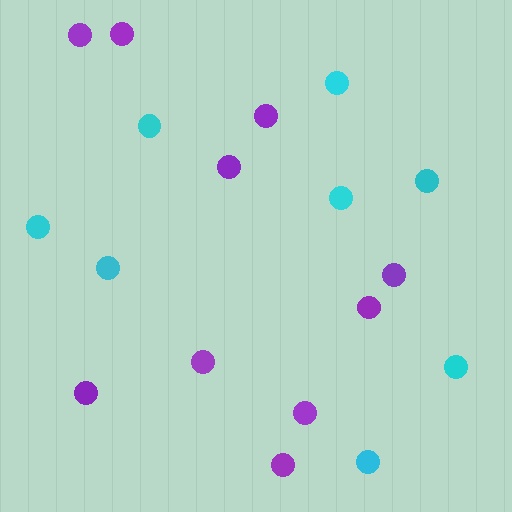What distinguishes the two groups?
There are 2 groups: one group of cyan circles (8) and one group of purple circles (10).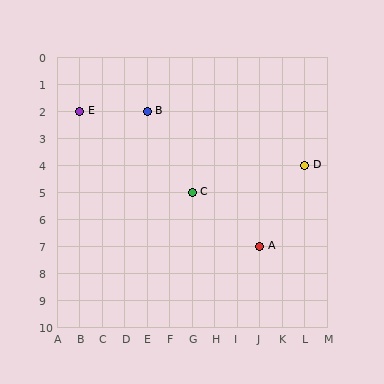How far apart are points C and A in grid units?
Points C and A are 3 columns and 2 rows apart (about 3.6 grid units diagonally).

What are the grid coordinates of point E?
Point E is at grid coordinates (B, 2).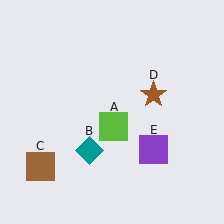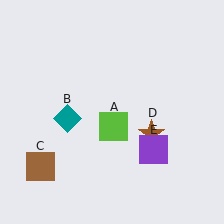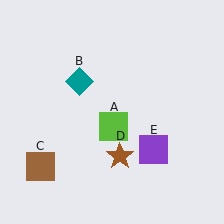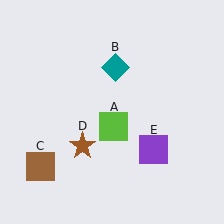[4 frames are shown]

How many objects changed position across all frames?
2 objects changed position: teal diamond (object B), brown star (object D).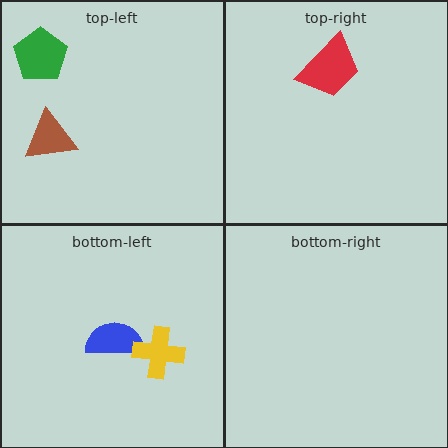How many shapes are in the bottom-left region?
2.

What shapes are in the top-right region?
The red trapezoid.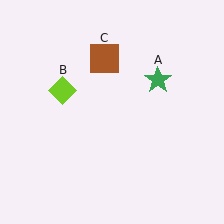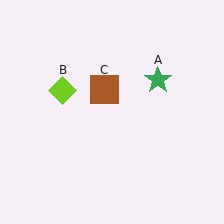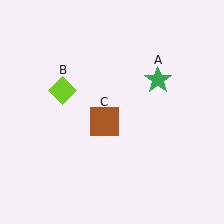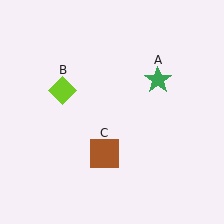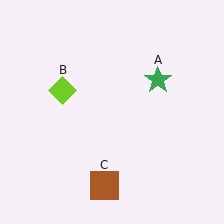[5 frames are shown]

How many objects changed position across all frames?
1 object changed position: brown square (object C).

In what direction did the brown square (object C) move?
The brown square (object C) moved down.